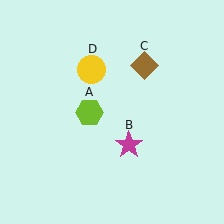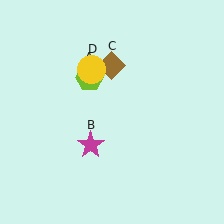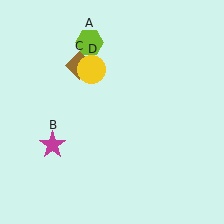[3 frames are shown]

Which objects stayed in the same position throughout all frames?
Yellow circle (object D) remained stationary.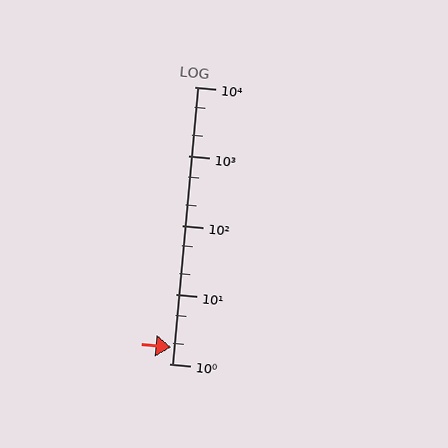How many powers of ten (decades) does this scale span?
The scale spans 4 decades, from 1 to 10000.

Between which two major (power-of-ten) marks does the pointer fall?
The pointer is between 1 and 10.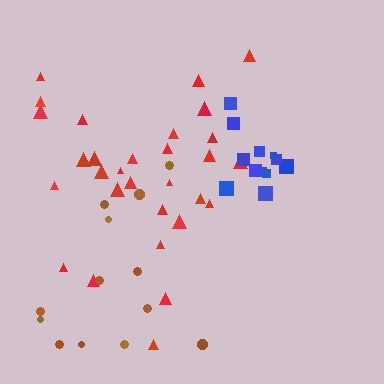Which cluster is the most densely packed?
Blue.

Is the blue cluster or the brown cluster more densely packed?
Blue.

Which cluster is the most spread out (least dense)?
Brown.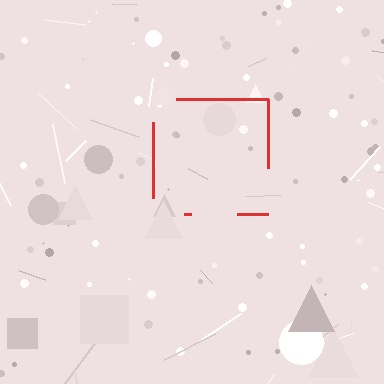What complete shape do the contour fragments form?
The contour fragments form a square.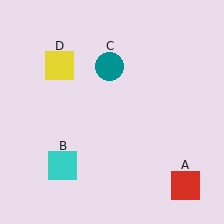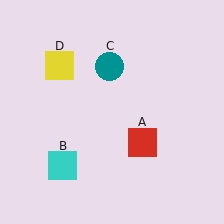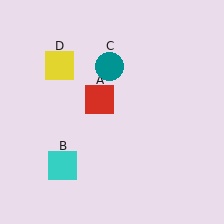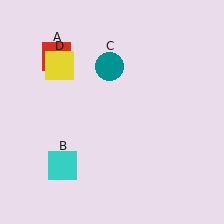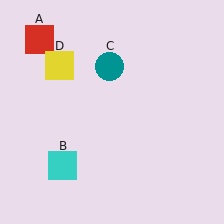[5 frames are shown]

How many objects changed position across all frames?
1 object changed position: red square (object A).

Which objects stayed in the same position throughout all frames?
Cyan square (object B) and teal circle (object C) and yellow square (object D) remained stationary.